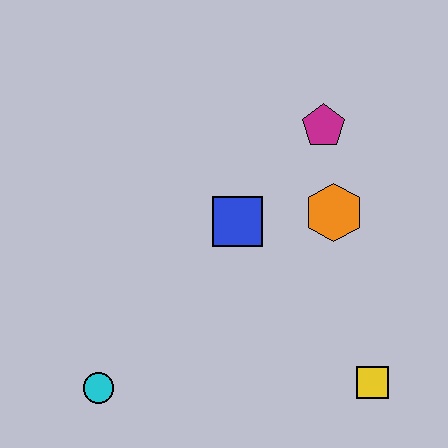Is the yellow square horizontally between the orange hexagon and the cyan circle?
No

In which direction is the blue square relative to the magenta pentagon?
The blue square is below the magenta pentagon.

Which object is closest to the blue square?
The orange hexagon is closest to the blue square.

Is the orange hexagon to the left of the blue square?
No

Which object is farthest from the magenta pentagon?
The cyan circle is farthest from the magenta pentagon.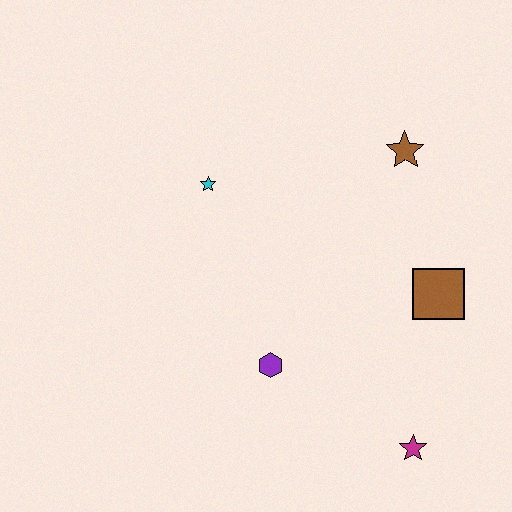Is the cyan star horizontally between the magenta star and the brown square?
No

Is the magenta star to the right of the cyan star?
Yes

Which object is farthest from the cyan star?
The magenta star is farthest from the cyan star.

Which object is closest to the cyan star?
The purple hexagon is closest to the cyan star.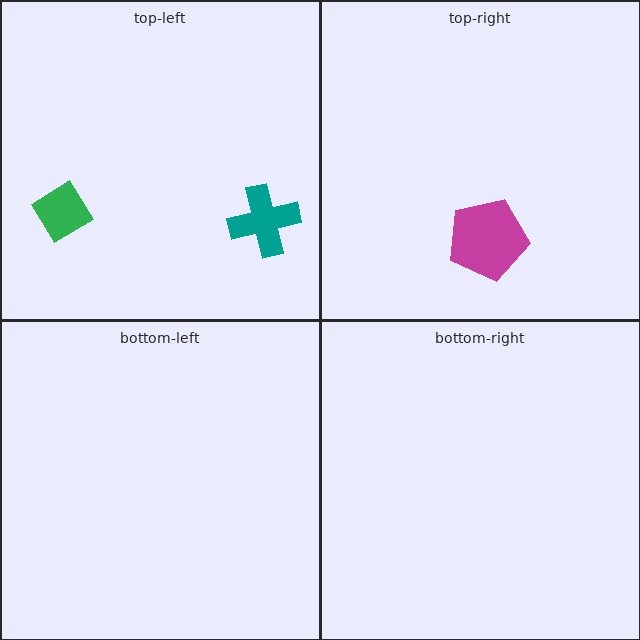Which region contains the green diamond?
The top-left region.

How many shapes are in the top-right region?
1.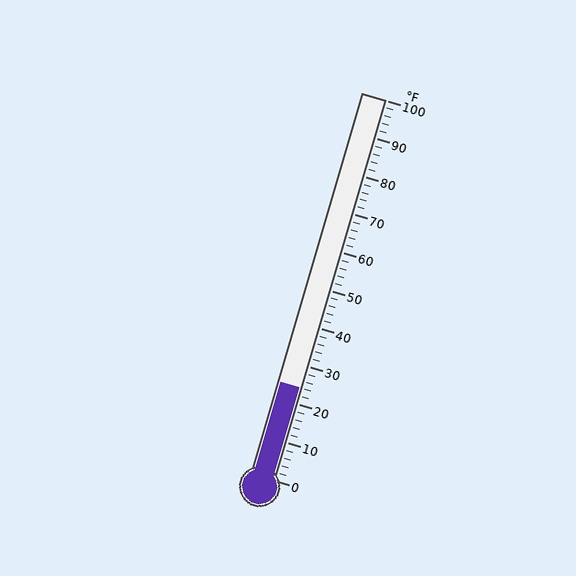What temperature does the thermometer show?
The thermometer shows approximately 24°F.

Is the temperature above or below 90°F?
The temperature is below 90°F.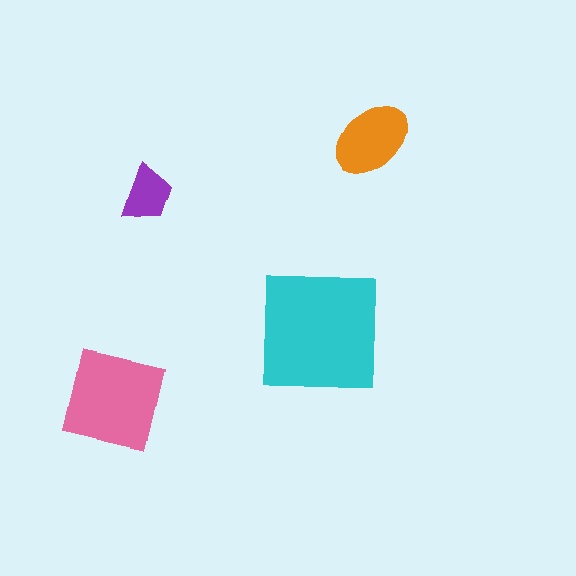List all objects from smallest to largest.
The purple trapezoid, the orange ellipse, the pink square, the cyan square.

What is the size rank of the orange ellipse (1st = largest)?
3rd.